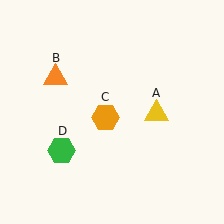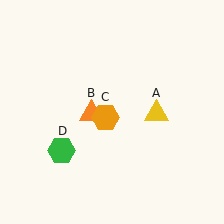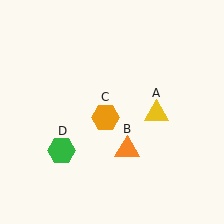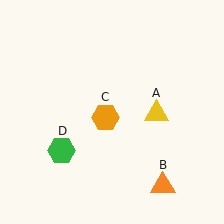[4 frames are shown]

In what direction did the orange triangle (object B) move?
The orange triangle (object B) moved down and to the right.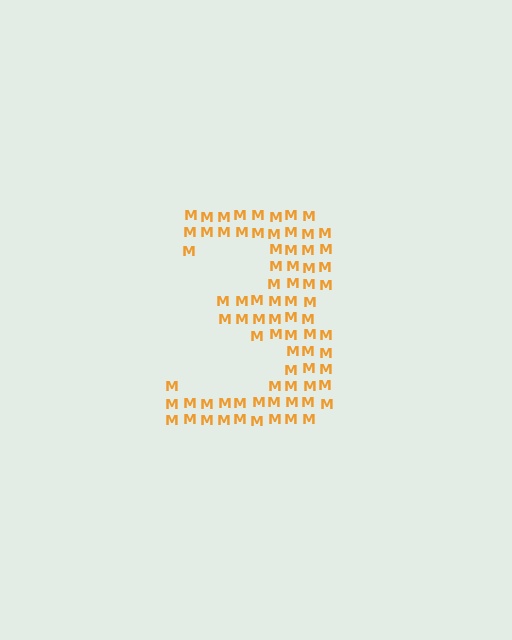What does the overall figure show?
The overall figure shows the digit 3.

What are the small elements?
The small elements are letter M's.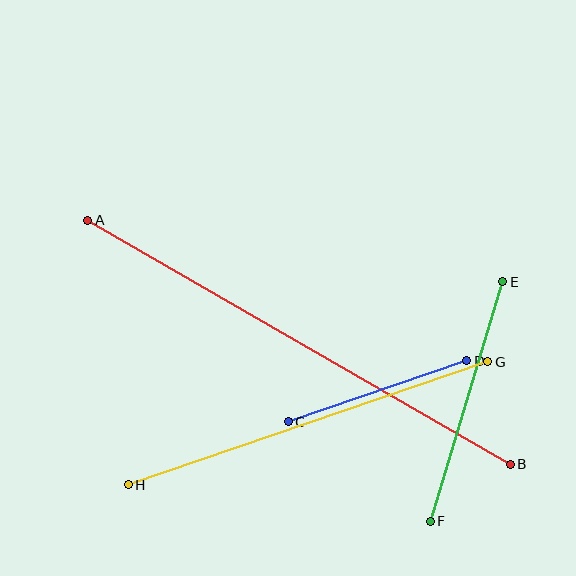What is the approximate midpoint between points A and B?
The midpoint is at approximately (299, 342) pixels.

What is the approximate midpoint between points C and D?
The midpoint is at approximately (377, 391) pixels.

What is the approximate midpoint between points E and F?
The midpoint is at approximately (466, 401) pixels.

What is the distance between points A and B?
The distance is approximately 487 pixels.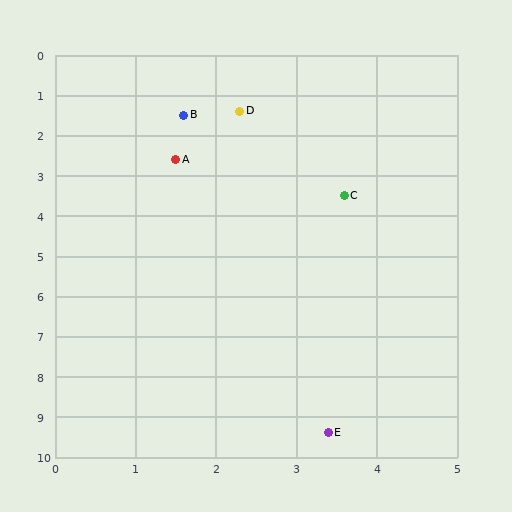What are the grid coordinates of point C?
Point C is at approximately (3.6, 3.5).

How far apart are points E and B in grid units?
Points E and B are about 8.1 grid units apart.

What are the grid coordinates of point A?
Point A is at approximately (1.5, 2.6).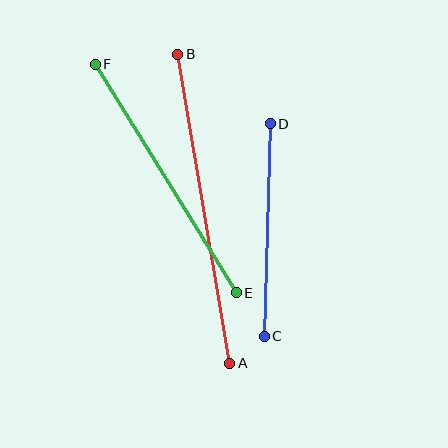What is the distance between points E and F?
The distance is approximately 269 pixels.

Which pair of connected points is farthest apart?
Points A and B are farthest apart.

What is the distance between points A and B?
The distance is approximately 313 pixels.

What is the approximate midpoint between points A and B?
The midpoint is at approximately (204, 209) pixels.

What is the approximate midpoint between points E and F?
The midpoint is at approximately (166, 179) pixels.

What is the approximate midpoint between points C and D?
The midpoint is at approximately (267, 230) pixels.